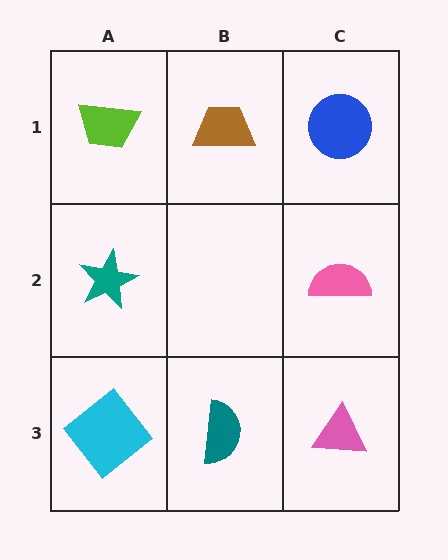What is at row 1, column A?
A lime trapezoid.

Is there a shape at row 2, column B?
No, that cell is empty.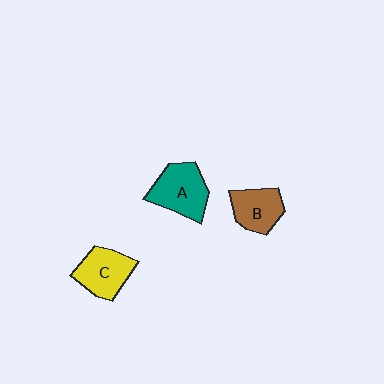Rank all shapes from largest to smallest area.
From largest to smallest: A (teal), C (yellow), B (brown).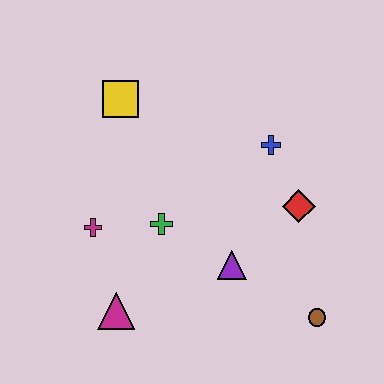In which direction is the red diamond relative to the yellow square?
The red diamond is to the right of the yellow square.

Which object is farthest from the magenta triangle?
The blue cross is farthest from the magenta triangle.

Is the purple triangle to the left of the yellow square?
No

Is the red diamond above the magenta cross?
Yes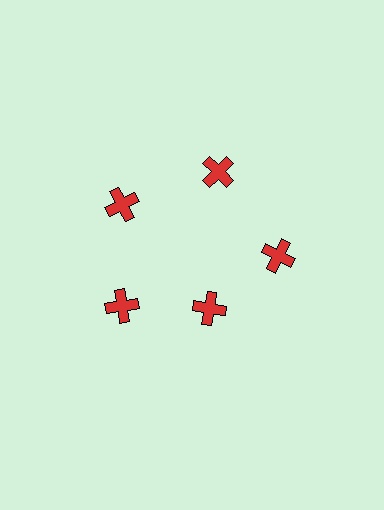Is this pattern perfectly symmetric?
No. The 5 red crosses are arranged in a ring, but one element near the 5 o'clock position is pulled inward toward the center, breaking the 5-fold rotational symmetry.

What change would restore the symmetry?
The symmetry would be restored by moving it outward, back onto the ring so that all 5 crosses sit at equal angles and equal distance from the center.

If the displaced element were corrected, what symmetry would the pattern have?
It would have 5-fold rotational symmetry — the pattern would map onto itself every 72 degrees.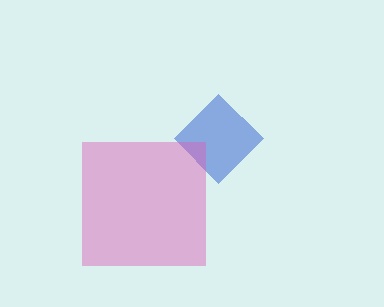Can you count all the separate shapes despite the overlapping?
Yes, there are 2 separate shapes.